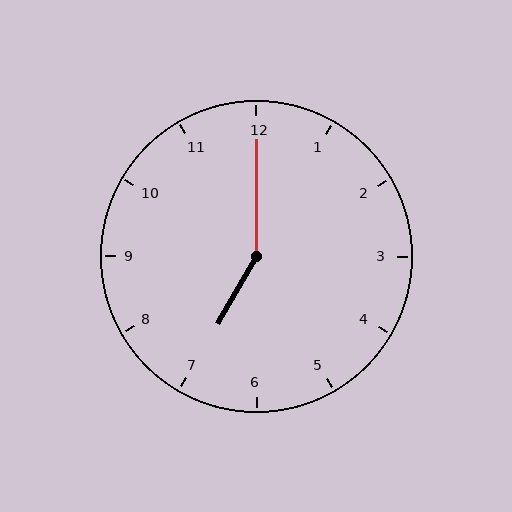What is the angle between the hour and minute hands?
Approximately 150 degrees.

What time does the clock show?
7:00.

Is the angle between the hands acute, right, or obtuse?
It is obtuse.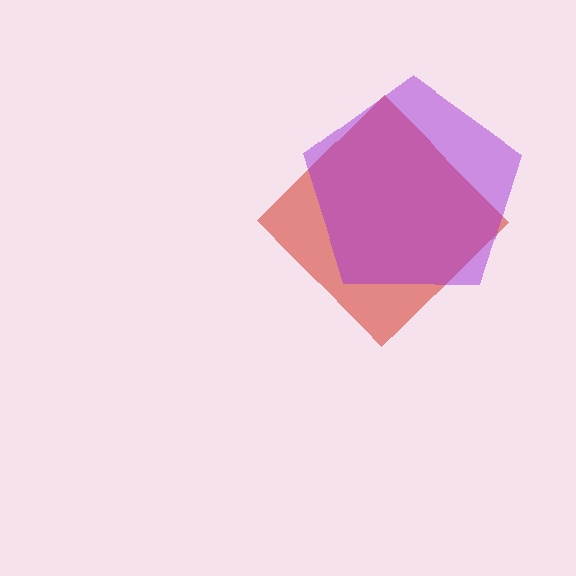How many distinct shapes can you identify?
There are 2 distinct shapes: a red diamond, a purple pentagon.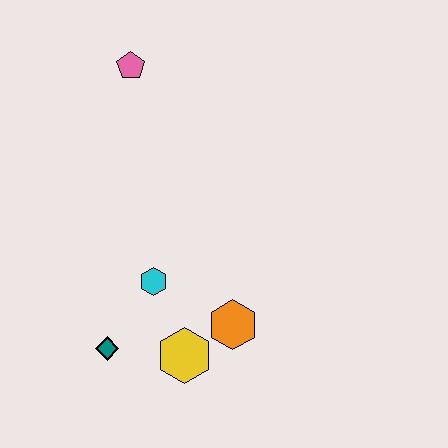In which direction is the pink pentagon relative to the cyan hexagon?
The pink pentagon is above the cyan hexagon.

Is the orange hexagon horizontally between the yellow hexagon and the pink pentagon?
No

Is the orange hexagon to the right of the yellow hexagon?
Yes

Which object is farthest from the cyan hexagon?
The pink pentagon is farthest from the cyan hexagon.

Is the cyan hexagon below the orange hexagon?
No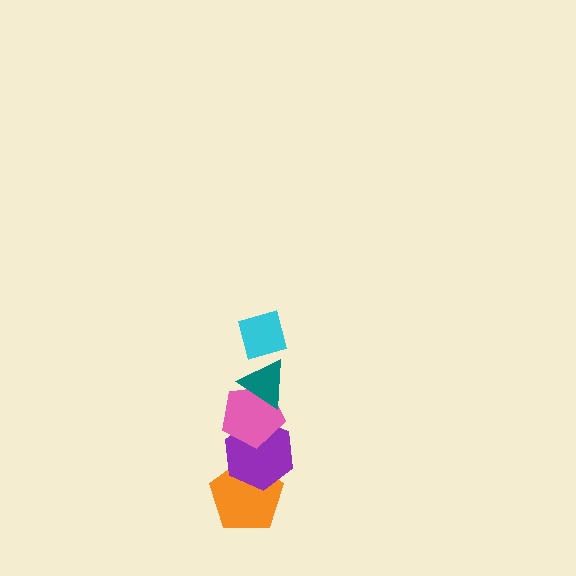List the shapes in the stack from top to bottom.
From top to bottom: the cyan diamond, the teal triangle, the pink pentagon, the purple hexagon, the orange pentagon.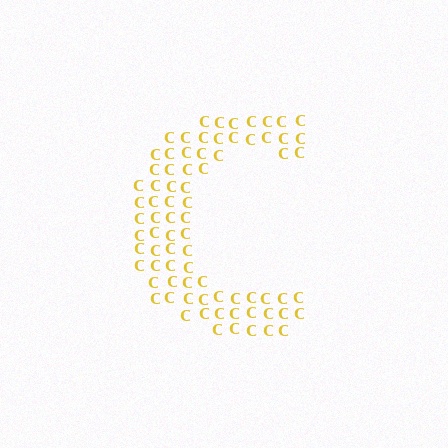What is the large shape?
The large shape is the letter C.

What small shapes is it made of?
It is made of small letter C's.